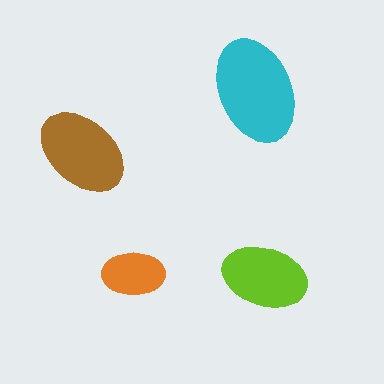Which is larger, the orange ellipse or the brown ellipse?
The brown one.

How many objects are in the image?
There are 4 objects in the image.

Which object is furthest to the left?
The brown ellipse is leftmost.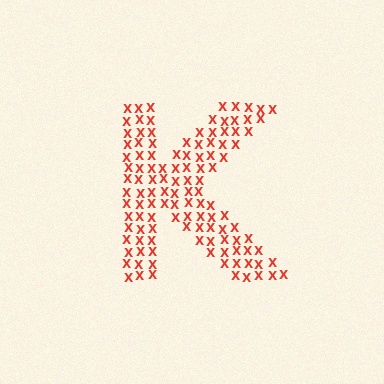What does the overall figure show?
The overall figure shows the letter K.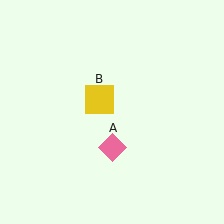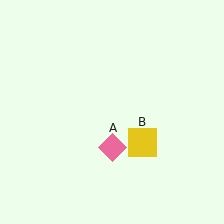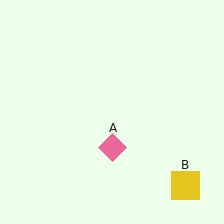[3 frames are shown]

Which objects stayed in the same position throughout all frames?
Pink diamond (object A) remained stationary.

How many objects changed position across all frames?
1 object changed position: yellow square (object B).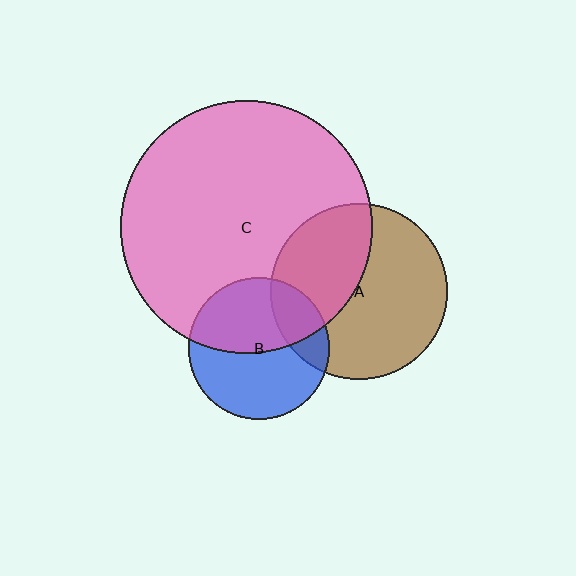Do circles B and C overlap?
Yes.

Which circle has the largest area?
Circle C (pink).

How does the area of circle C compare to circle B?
Approximately 3.2 times.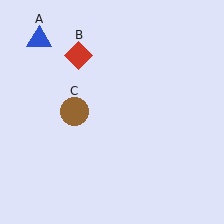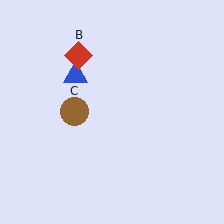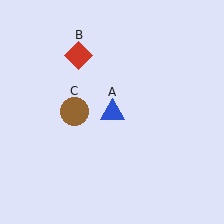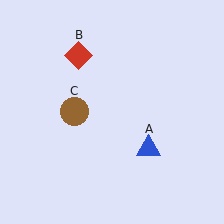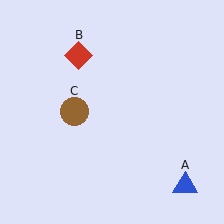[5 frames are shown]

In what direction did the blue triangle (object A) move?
The blue triangle (object A) moved down and to the right.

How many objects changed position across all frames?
1 object changed position: blue triangle (object A).